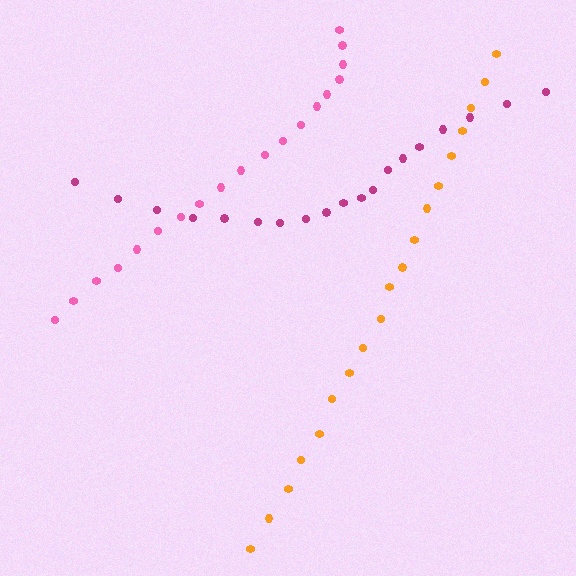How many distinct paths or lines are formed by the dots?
There are 3 distinct paths.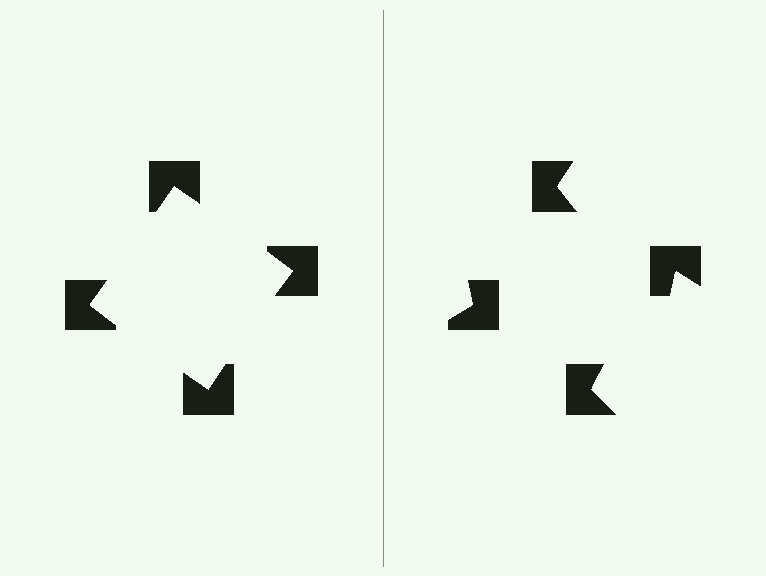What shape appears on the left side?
An illusory square.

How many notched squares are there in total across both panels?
8 — 4 on each side.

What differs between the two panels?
The notched squares are positioned identically on both sides; only the wedge orientations differ. On the left they align to a square; on the right they are misaligned.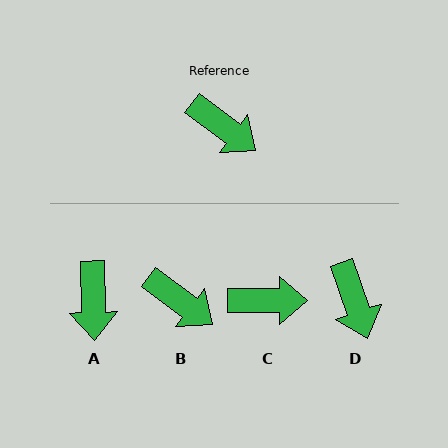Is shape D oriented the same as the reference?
No, it is off by about 34 degrees.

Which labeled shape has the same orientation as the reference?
B.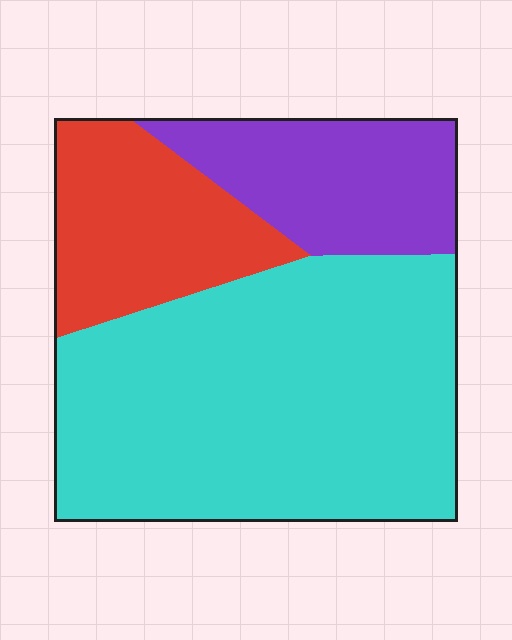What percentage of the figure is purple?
Purple takes up about one fifth (1/5) of the figure.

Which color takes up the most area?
Cyan, at roughly 60%.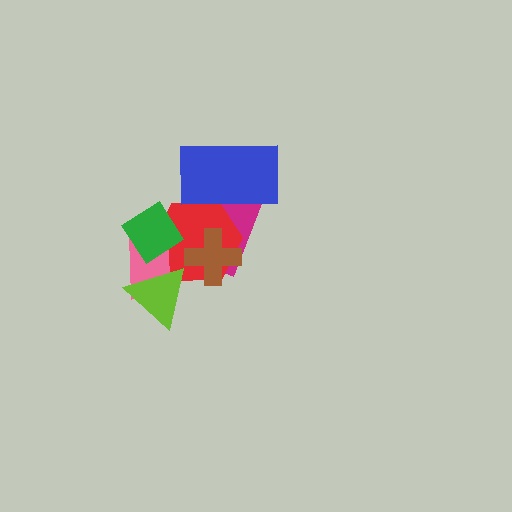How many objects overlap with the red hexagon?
6 objects overlap with the red hexagon.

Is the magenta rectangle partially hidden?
Yes, it is partially covered by another shape.